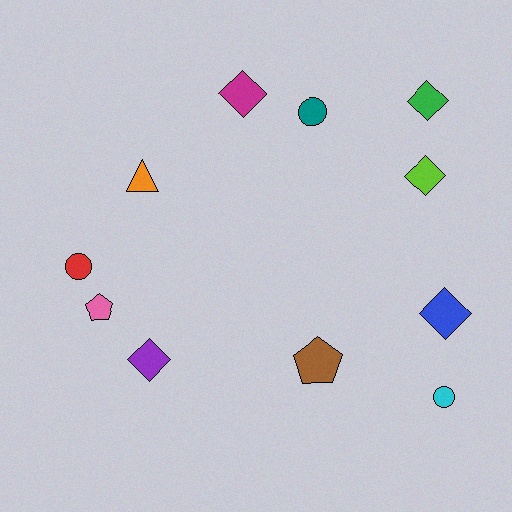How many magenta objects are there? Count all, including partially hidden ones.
There is 1 magenta object.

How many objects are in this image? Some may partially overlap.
There are 11 objects.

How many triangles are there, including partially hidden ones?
There is 1 triangle.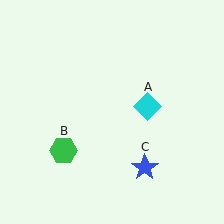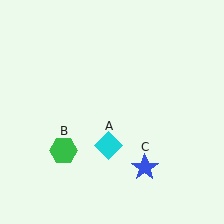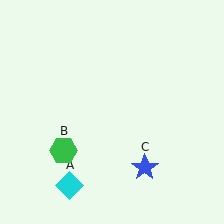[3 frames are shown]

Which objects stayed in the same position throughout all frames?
Green hexagon (object B) and blue star (object C) remained stationary.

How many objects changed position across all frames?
1 object changed position: cyan diamond (object A).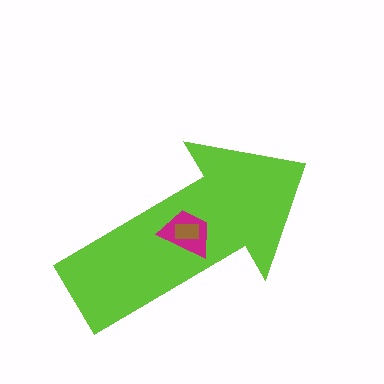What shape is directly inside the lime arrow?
The magenta trapezoid.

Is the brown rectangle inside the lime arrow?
Yes.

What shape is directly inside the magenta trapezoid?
The brown rectangle.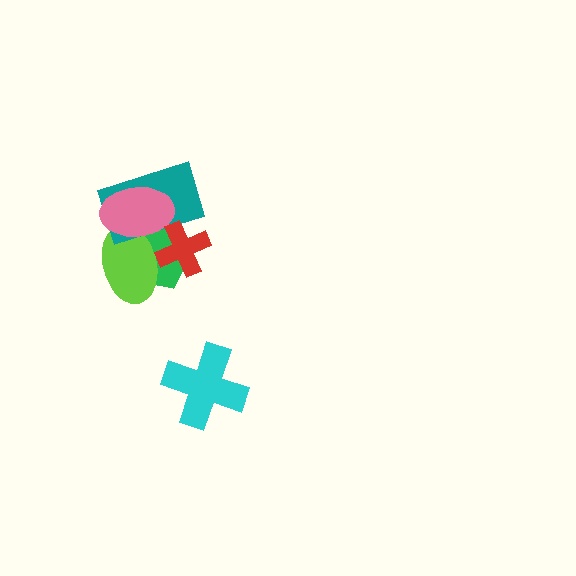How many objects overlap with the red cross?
4 objects overlap with the red cross.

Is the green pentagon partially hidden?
Yes, it is partially covered by another shape.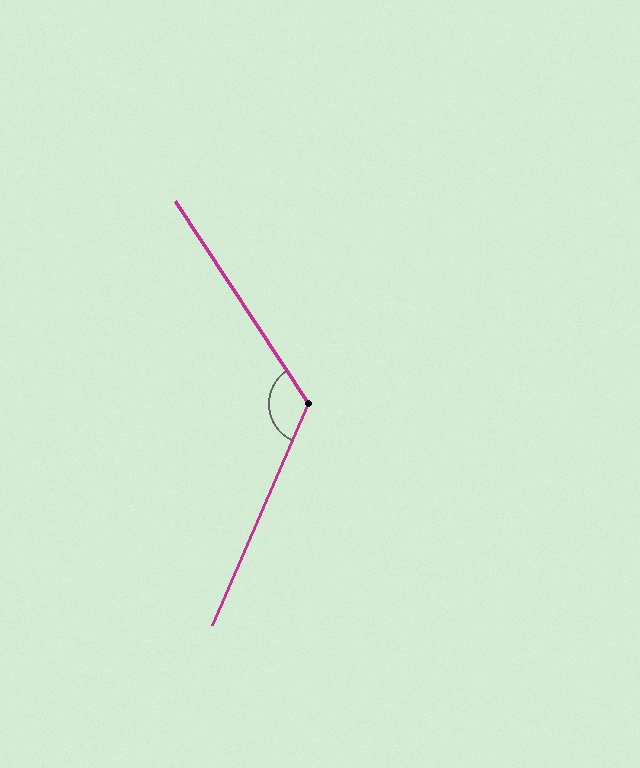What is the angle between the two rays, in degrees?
Approximately 123 degrees.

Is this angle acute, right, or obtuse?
It is obtuse.